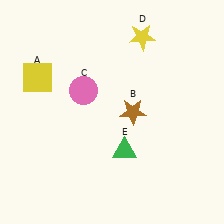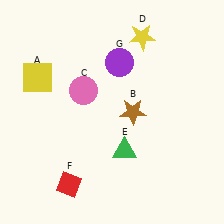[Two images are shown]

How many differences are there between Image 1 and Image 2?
There are 2 differences between the two images.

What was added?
A red diamond (F), a purple circle (G) were added in Image 2.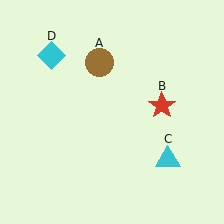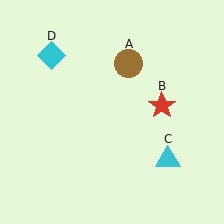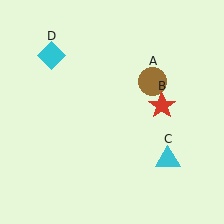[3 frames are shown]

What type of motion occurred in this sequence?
The brown circle (object A) rotated clockwise around the center of the scene.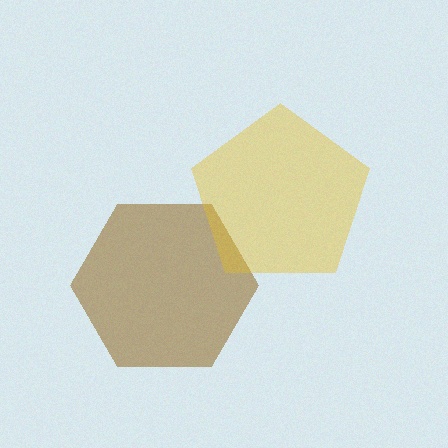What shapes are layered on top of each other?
The layered shapes are: a brown hexagon, a yellow pentagon.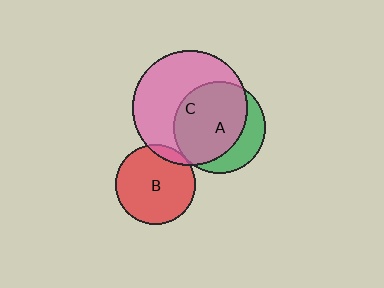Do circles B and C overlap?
Yes.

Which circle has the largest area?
Circle C (pink).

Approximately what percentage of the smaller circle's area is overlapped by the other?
Approximately 10%.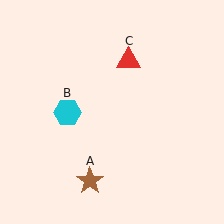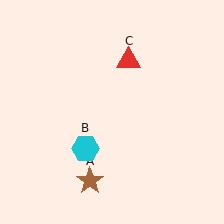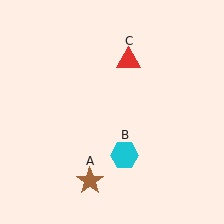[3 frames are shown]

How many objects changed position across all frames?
1 object changed position: cyan hexagon (object B).